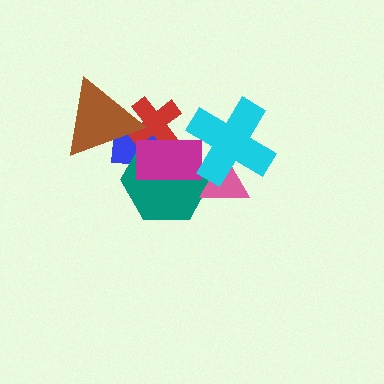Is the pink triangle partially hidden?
Yes, it is partially covered by another shape.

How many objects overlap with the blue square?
4 objects overlap with the blue square.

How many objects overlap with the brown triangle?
2 objects overlap with the brown triangle.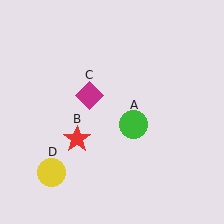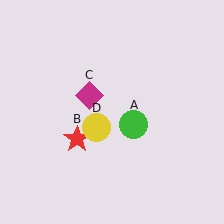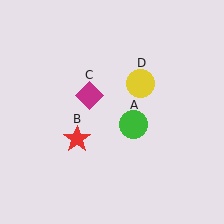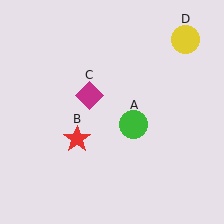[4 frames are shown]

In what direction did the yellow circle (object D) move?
The yellow circle (object D) moved up and to the right.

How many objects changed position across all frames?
1 object changed position: yellow circle (object D).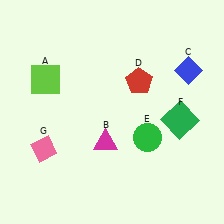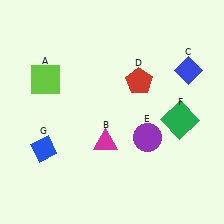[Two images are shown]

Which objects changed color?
E changed from green to purple. G changed from pink to blue.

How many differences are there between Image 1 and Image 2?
There are 2 differences between the two images.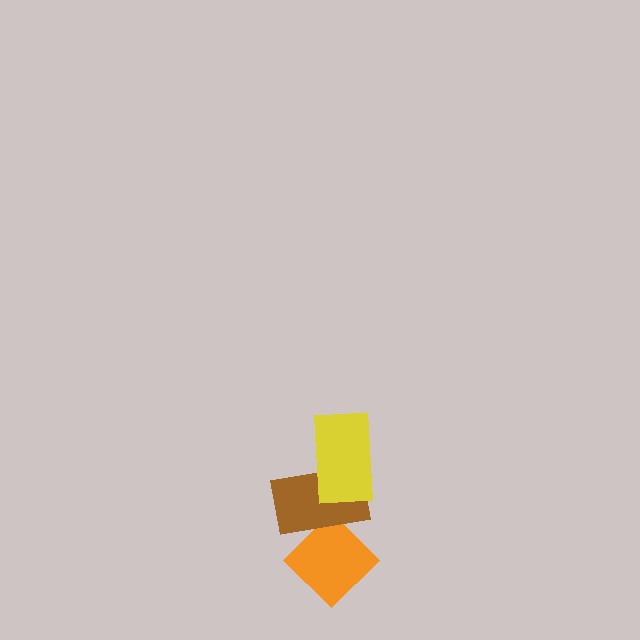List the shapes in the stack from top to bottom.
From top to bottom: the yellow rectangle, the brown rectangle, the orange diamond.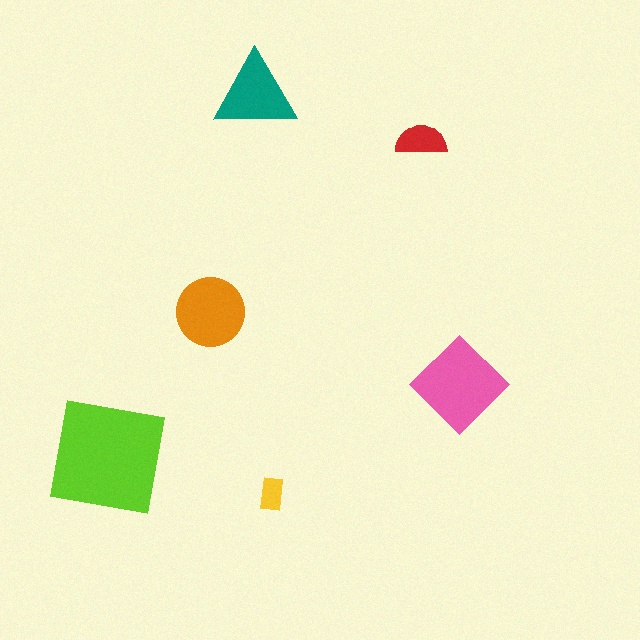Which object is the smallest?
The yellow rectangle.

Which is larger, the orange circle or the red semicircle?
The orange circle.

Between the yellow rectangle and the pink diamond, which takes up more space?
The pink diamond.